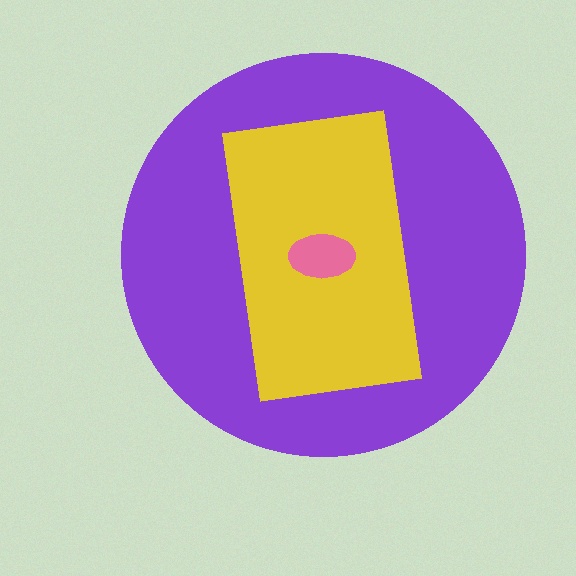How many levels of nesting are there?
3.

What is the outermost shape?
The purple circle.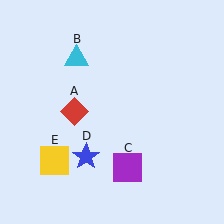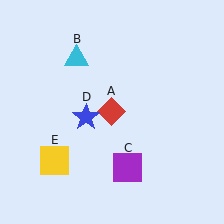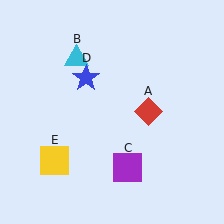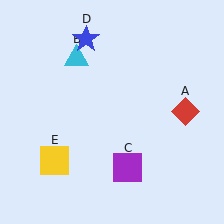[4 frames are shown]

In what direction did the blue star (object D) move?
The blue star (object D) moved up.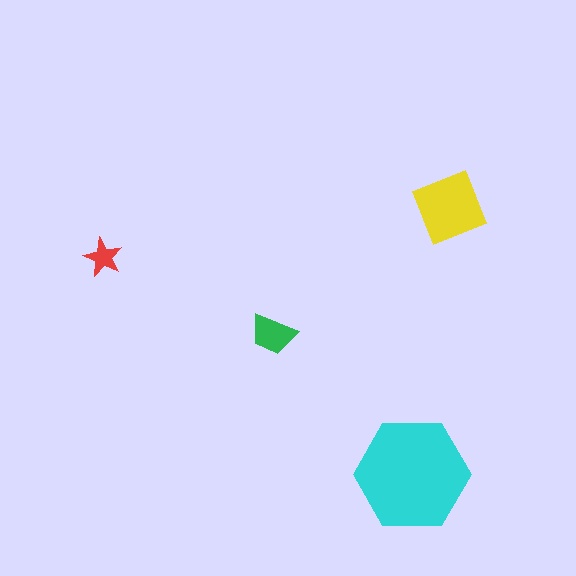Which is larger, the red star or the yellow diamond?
The yellow diamond.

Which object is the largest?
The cyan hexagon.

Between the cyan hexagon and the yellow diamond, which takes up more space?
The cyan hexagon.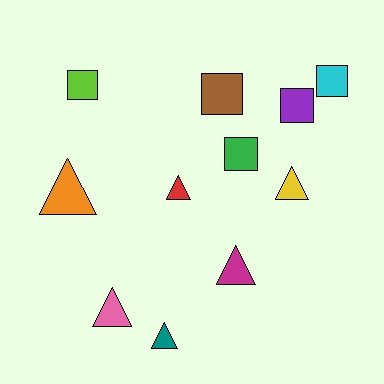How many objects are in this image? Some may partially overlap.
There are 11 objects.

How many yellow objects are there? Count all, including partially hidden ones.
There is 1 yellow object.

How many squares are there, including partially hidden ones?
There are 5 squares.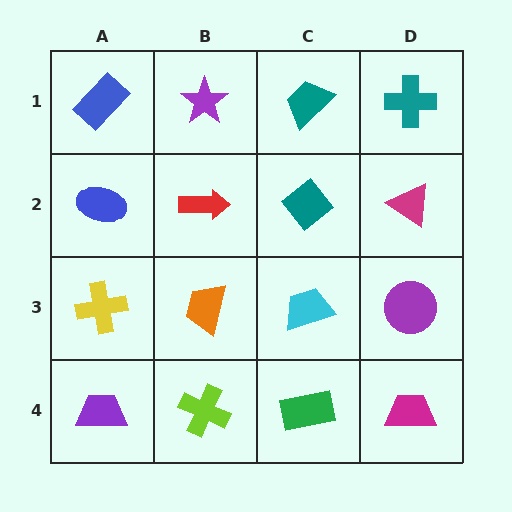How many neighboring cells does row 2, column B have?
4.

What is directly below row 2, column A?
A yellow cross.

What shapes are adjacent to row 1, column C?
A teal diamond (row 2, column C), a purple star (row 1, column B), a teal cross (row 1, column D).